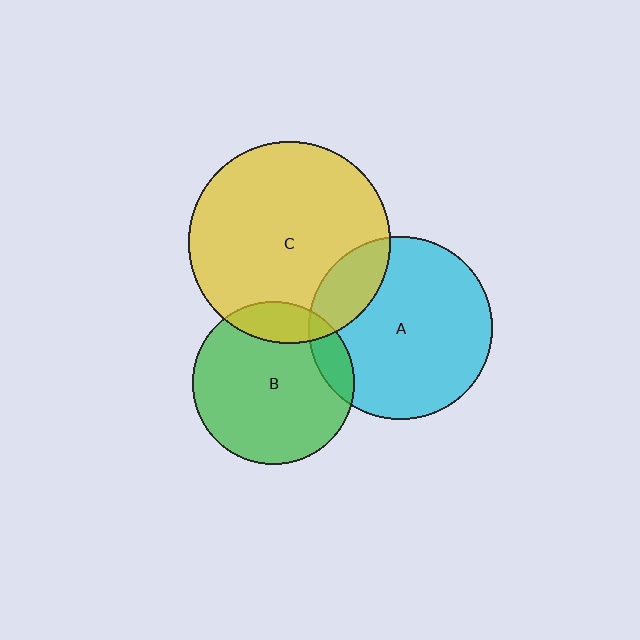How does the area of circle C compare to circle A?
Approximately 1.2 times.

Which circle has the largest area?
Circle C (yellow).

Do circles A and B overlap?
Yes.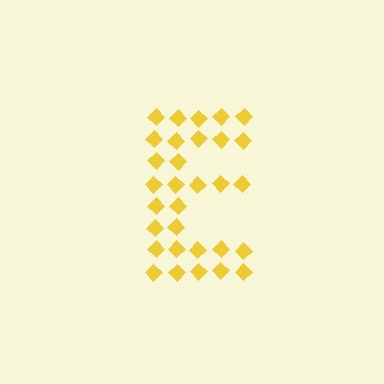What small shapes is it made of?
It is made of small diamonds.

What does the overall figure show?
The overall figure shows the letter E.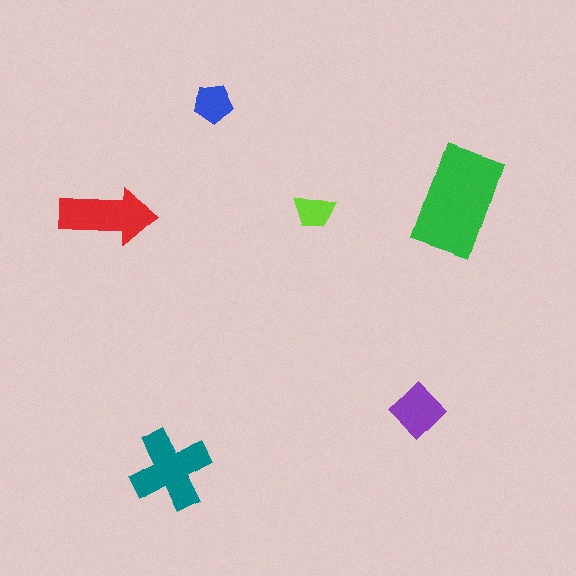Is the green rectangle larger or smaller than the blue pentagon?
Larger.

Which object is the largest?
The green rectangle.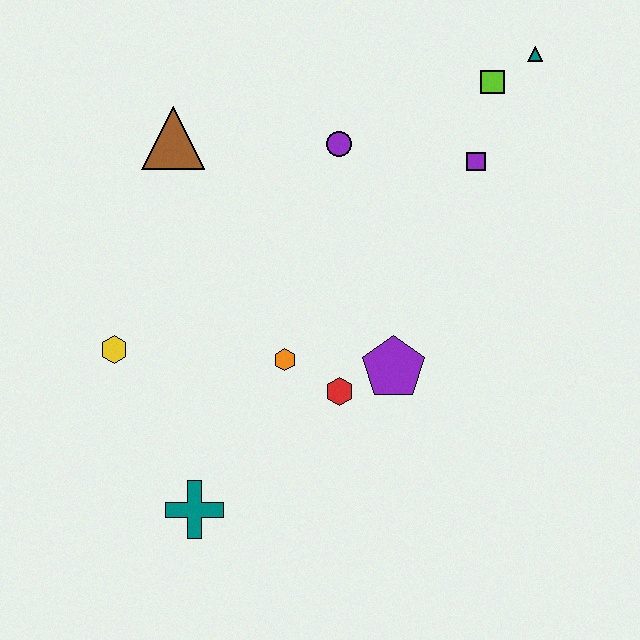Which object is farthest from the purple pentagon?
The teal triangle is farthest from the purple pentagon.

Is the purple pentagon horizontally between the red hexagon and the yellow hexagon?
No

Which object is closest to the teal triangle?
The lime square is closest to the teal triangle.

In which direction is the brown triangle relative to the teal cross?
The brown triangle is above the teal cross.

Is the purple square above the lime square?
No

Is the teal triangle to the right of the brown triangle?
Yes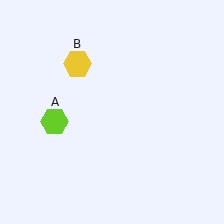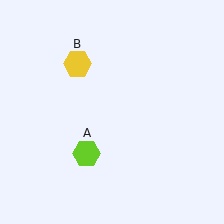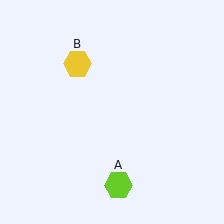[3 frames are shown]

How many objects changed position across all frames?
1 object changed position: lime hexagon (object A).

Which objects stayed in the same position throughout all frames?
Yellow hexagon (object B) remained stationary.